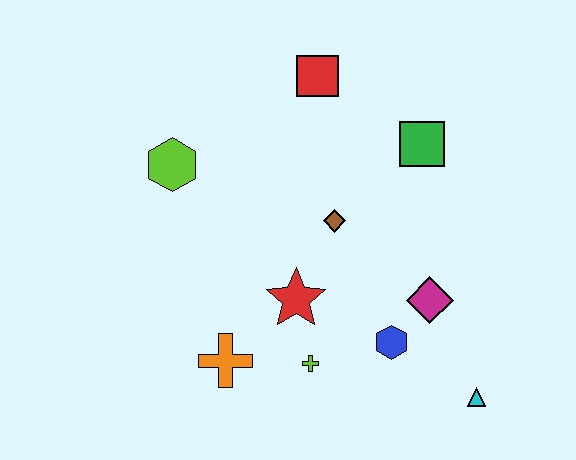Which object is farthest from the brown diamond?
The cyan triangle is farthest from the brown diamond.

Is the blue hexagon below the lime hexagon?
Yes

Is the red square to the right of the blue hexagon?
No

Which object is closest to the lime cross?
The red star is closest to the lime cross.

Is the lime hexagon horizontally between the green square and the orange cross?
No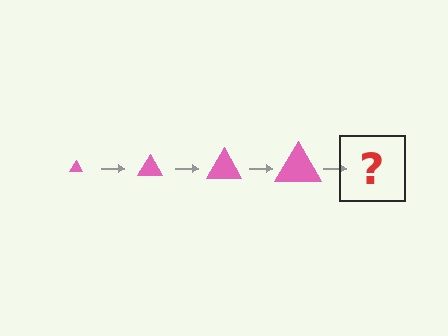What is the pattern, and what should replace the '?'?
The pattern is that the triangle gets progressively larger each step. The '?' should be a pink triangle, larger than the previous one.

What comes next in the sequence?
The next element should be a pink triangle, larger than the previous one.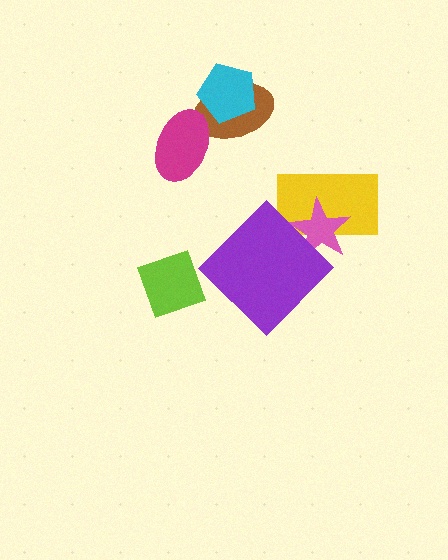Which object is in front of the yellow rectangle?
The pink star is in front of the yellow rectangle.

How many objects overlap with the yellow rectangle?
1 object overlaps with the yellow rectangle.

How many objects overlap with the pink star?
2 objects overlap with the pink star.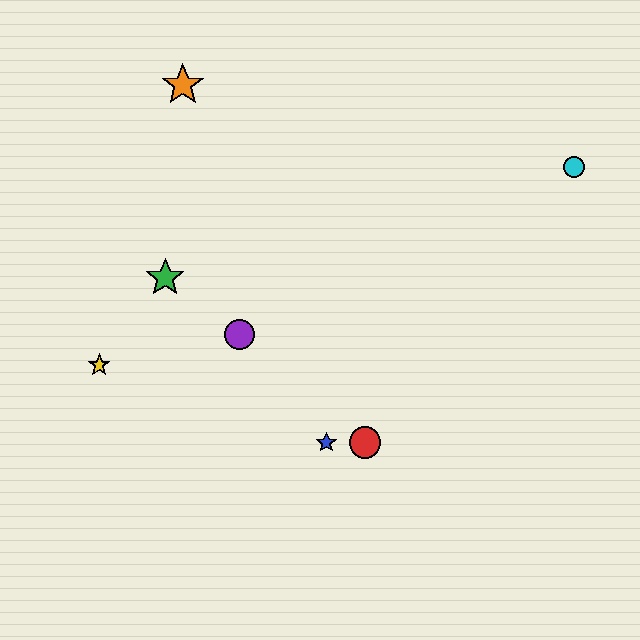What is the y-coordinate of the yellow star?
The yellow star is at y≈365.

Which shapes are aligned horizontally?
The red circle, the blue star are aligned horizontally.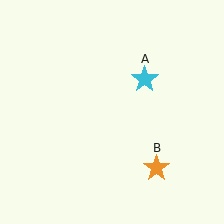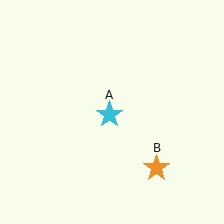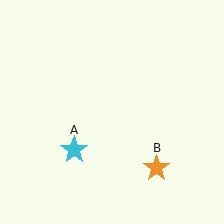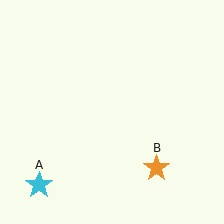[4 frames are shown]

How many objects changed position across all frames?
1 object changed position: cyan star (object A).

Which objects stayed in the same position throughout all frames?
Orange star (object B) remained stationary.